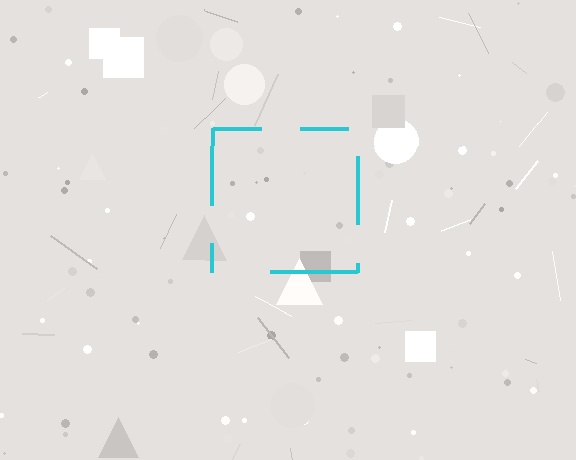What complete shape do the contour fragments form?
The contour fragments form a square.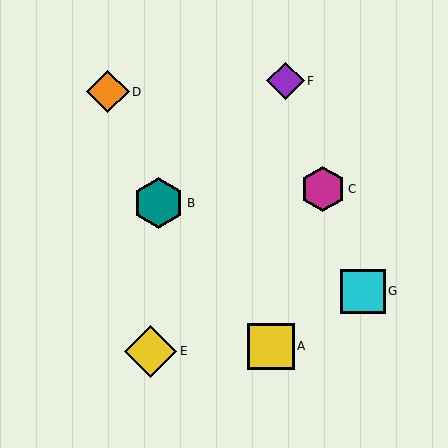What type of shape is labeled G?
Shape G is a cyan square.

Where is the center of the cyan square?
The center of the cyan square is at (363, 291).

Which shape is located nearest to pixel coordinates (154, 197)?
The teal hexagon (labeled B) at (159, 203) is nearest to that location.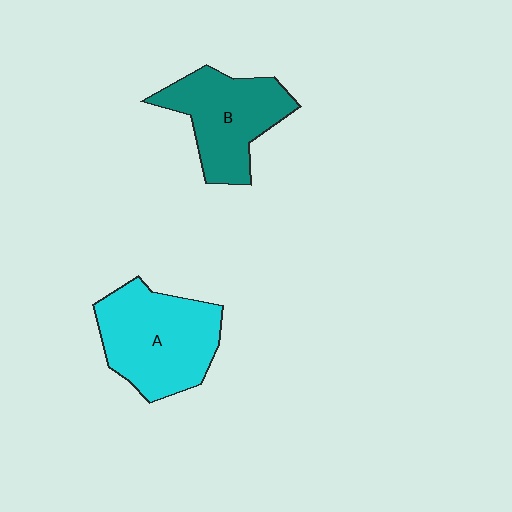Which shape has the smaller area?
Shape B (teal).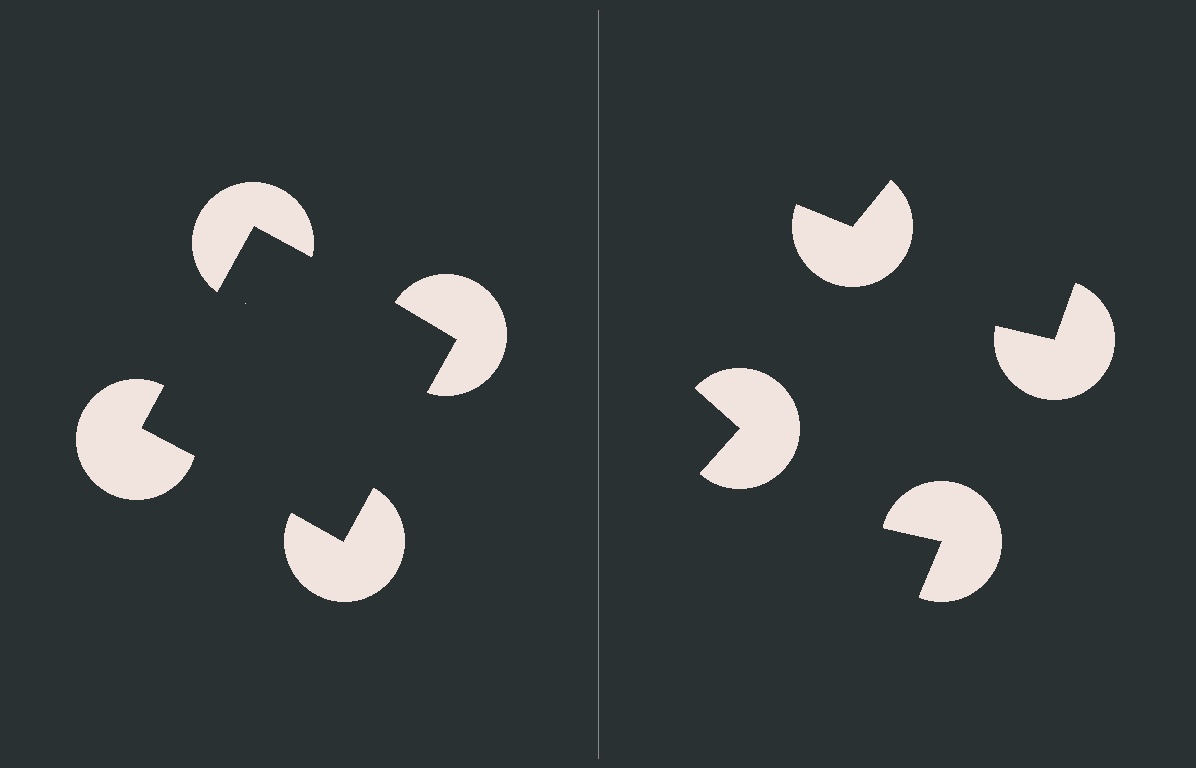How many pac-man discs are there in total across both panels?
8 — 4 on each side.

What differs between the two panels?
The pac-man discs are positioned identically on both sides; only the wedge orientations differ. On the left they align to a square; on the right they are misaligned.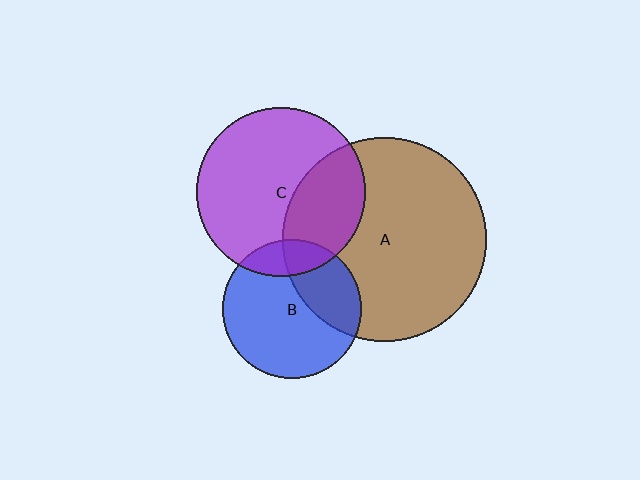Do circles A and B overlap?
Yes.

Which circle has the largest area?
Circle A (brown).